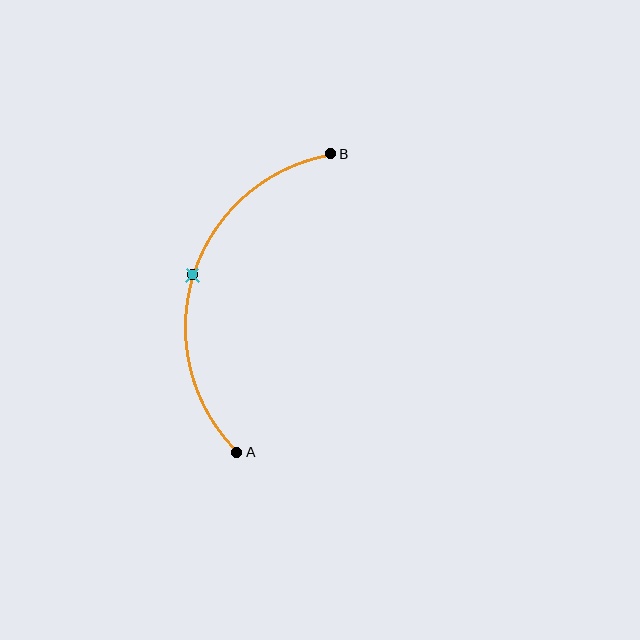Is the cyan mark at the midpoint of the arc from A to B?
Yes. The cyan mark lies on the arc at equal arc-length from both A and B — it is the arc midpoint.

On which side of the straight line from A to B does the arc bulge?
The arc bulges to the left of the straight line connecting A and B.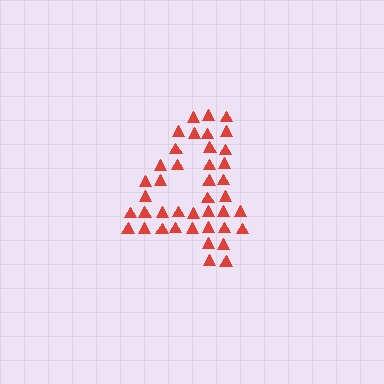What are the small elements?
The small elements are triangles.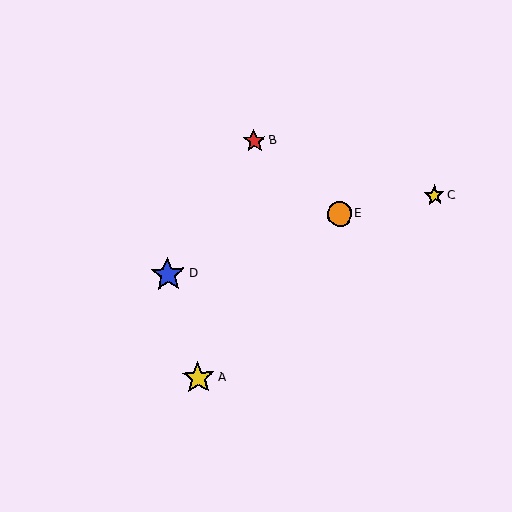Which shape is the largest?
The blue star (labeled D) is the largest.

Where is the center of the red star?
The center of the red star is at (254, 141).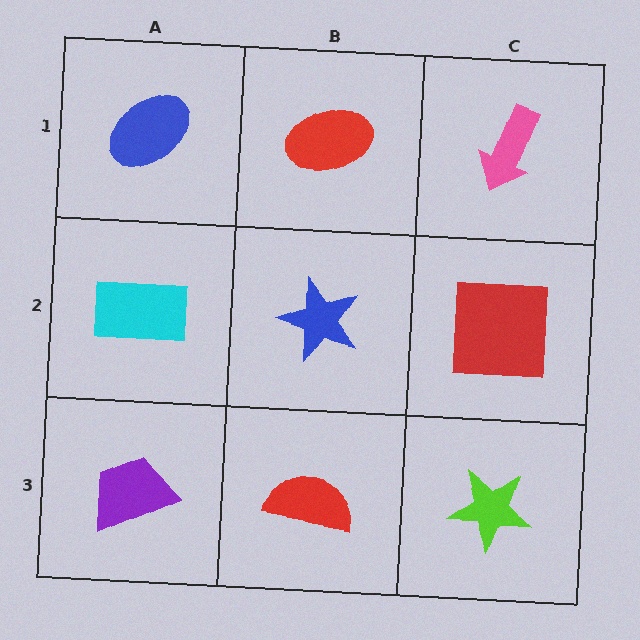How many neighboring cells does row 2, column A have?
3.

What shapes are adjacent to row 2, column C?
A pink arrow (row 1, column C), a lime star (row 3, column C), a blue star (row 2, column B).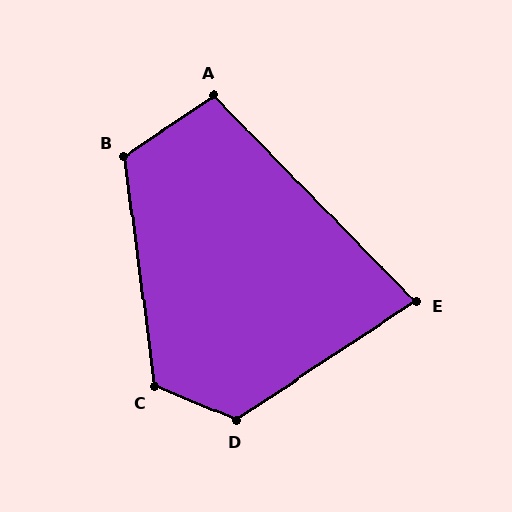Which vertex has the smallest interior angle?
E, at approximately 79 degrees.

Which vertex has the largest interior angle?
D, at approximately 124 degrees.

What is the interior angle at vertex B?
Approximately 116 degrees (obtuse).